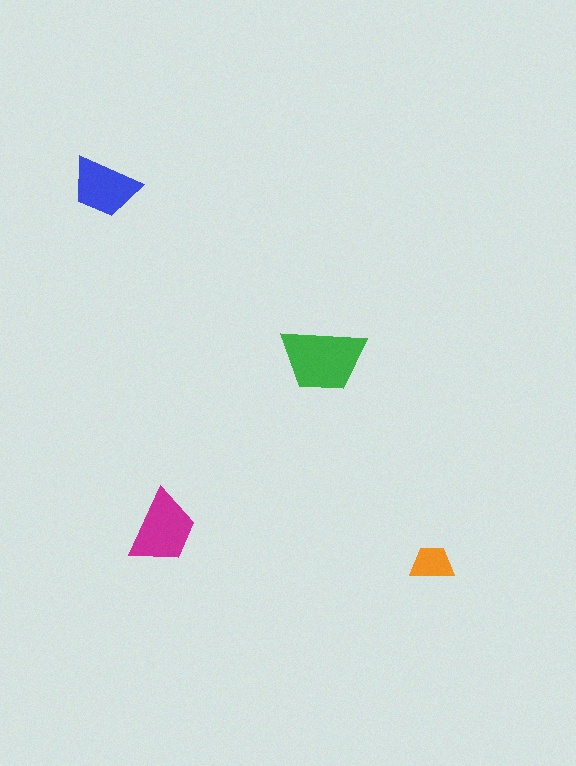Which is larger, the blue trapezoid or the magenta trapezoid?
The magenta one.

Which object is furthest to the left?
The blue trapezoid is leftmost.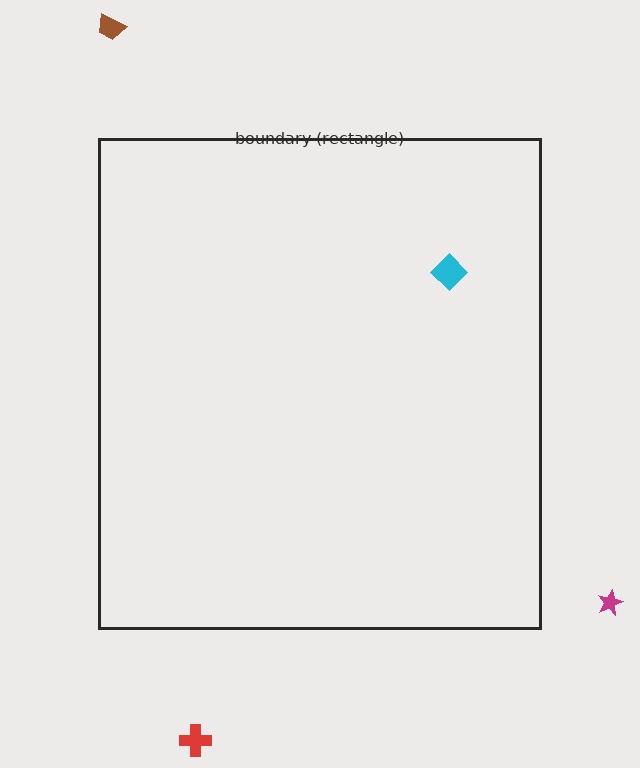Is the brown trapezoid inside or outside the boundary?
Outside.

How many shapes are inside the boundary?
1 inside, 3 outside.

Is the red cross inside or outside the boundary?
Outside.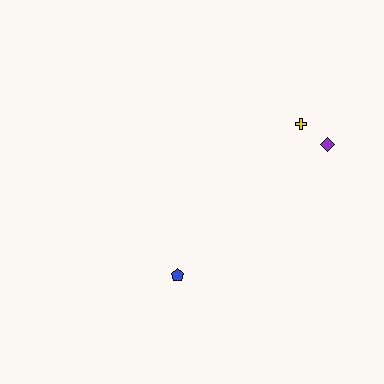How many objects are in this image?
There are 3 objects.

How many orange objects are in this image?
There are no orange objects.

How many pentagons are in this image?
There is 1 pentagon.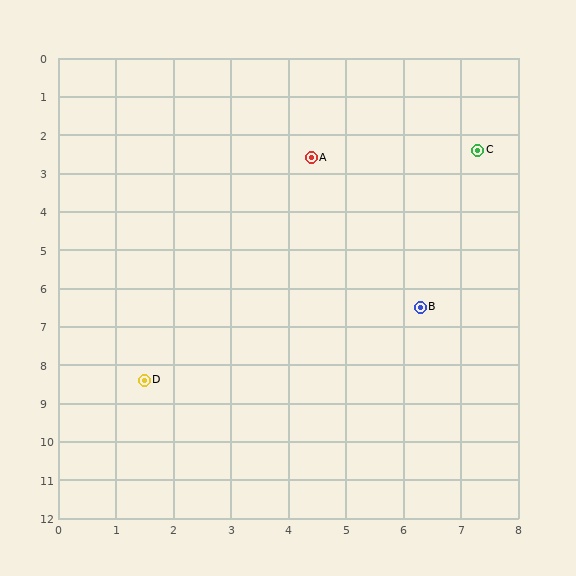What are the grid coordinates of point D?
Point D is at approximately (1.5, 8.4).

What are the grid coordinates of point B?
Point B is at approximately (6.3, 6.5).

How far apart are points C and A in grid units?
Points C and A are about 2.9 grid units apart.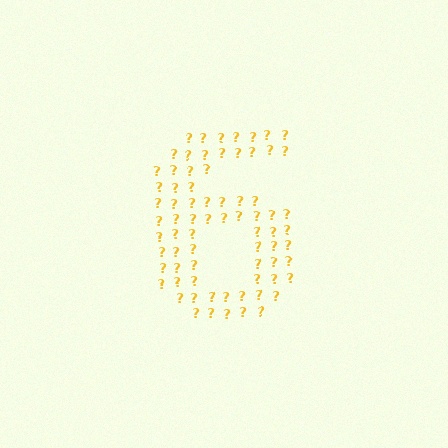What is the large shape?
The large shape is the digit 6.